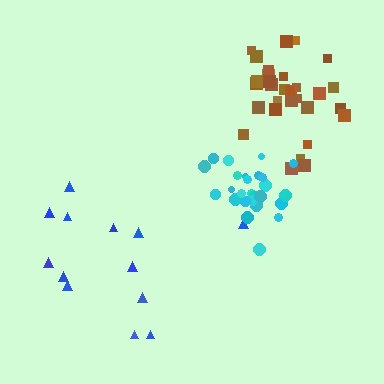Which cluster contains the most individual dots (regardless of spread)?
Brown (33).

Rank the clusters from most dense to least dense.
cyan, brown, blue.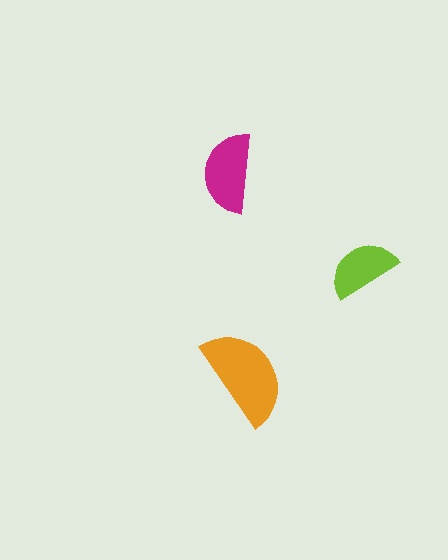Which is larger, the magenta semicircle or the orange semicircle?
The orange one.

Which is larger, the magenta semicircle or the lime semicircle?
The magenta one.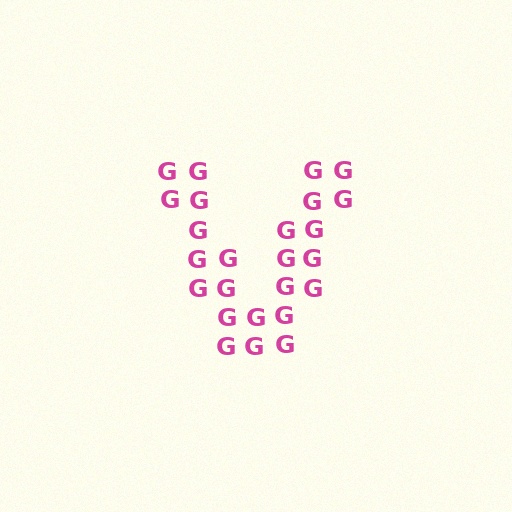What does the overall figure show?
The overall figure shows the letter V.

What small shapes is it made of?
It is made of small letter G's.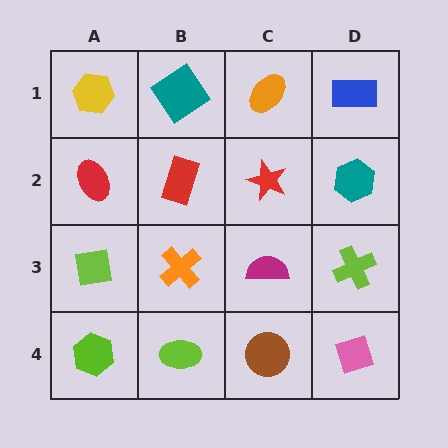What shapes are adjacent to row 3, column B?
A red rectangle (row 2, column B), a lime ellipse (row 4, column B), a lime square (row 3, column A), a magenta semicircle (row 3, column C).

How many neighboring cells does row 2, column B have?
4.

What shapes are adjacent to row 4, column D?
A lime cross (row 3, column D), a brown circle (row 4, column C).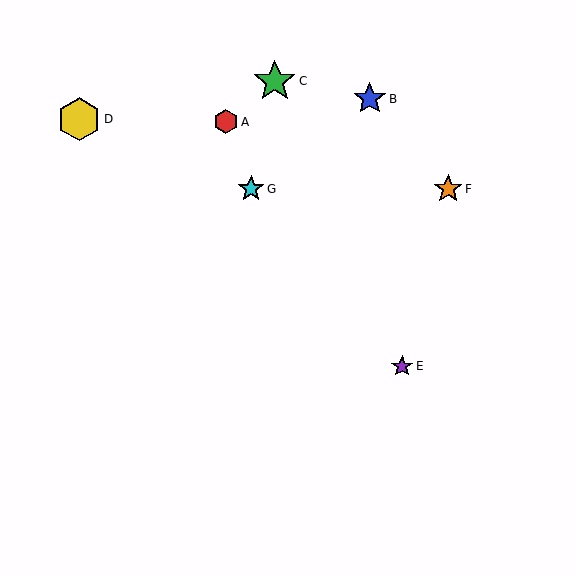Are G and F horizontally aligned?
Yes, both are at y≈189.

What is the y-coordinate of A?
Object A is at y≈122.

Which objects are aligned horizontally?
Objects F, G are aligned horizontally.